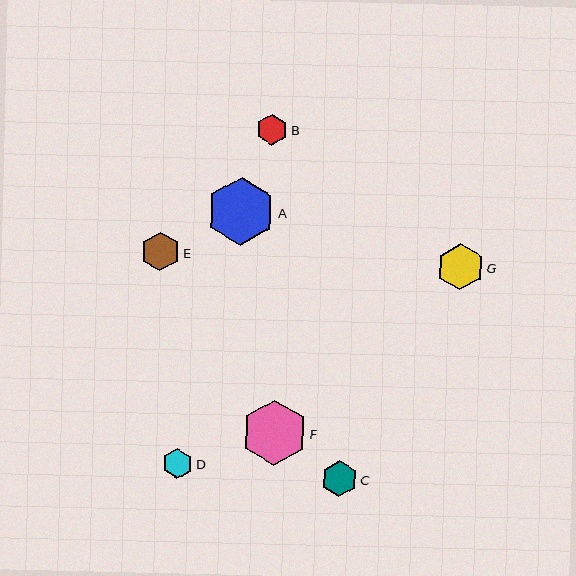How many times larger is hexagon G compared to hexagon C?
Hexagon G is approximately 1.3 times the size of hexagon C.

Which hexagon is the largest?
Hexagon A is the largest with a size of approximately 68 pixels.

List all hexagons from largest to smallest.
From largest to smallest: A, F, G, E, C, B, D.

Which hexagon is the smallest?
Hexagon D is the smallest with a size of approximately 30 pixels.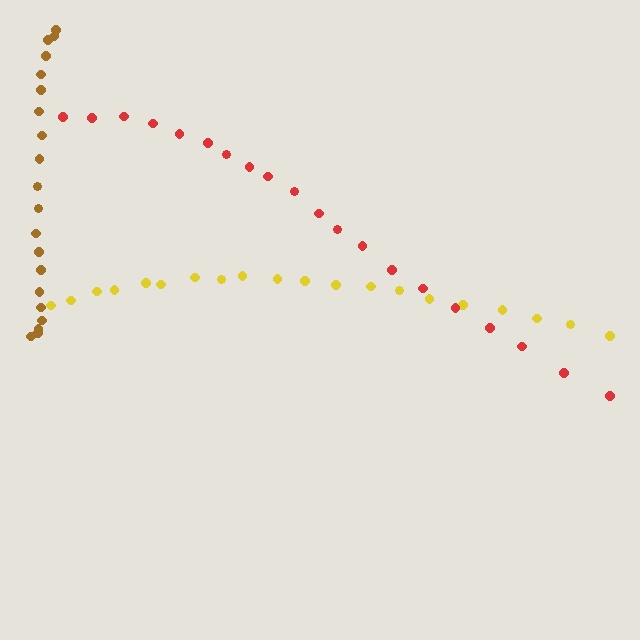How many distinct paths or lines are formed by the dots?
There are 3 distinct paths.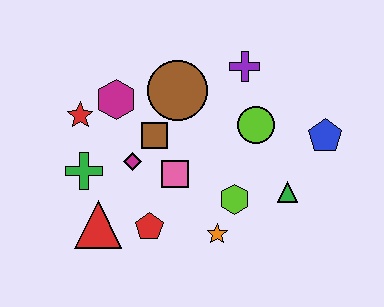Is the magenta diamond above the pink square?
Yes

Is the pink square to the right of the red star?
Yes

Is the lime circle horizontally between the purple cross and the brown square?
No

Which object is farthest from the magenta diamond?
The blue pentagon is farthest from the magenta diamond.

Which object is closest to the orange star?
The lime hexagon is closest to the orange star.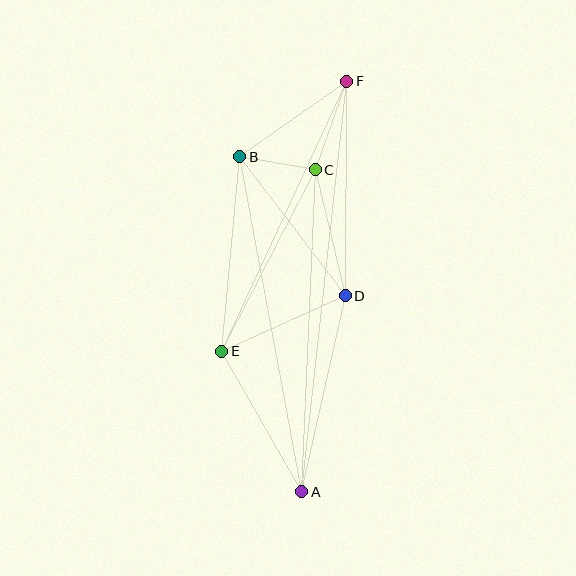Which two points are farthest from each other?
Points A and F are farthest from each other.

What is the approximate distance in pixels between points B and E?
The distance between B and E is approximately 195 pixels.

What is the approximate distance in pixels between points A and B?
The distance between A and B is approximately 341 pixels.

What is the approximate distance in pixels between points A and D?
The distance between A and D is approximately 201 pixels.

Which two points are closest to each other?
Points B and C are closest to each other.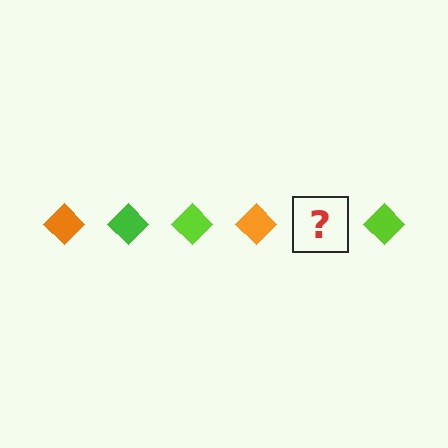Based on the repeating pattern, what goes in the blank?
The blank should be a green diamond.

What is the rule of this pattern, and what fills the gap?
The rule is that the pattern cycles through orange, green, lime diamonds. The gap should be filled with a green diamond.